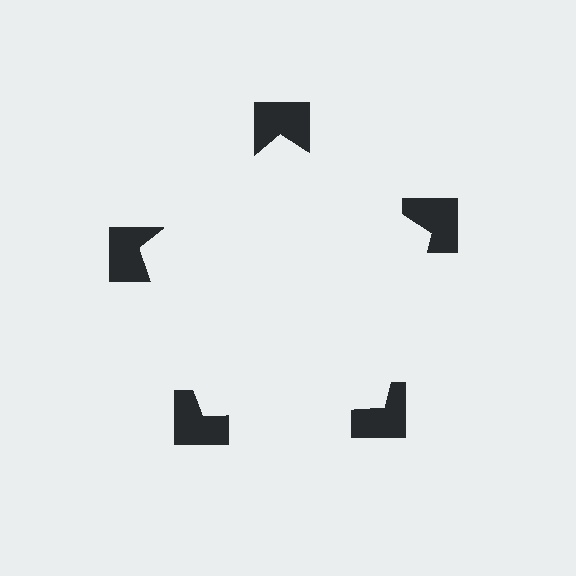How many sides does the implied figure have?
5 sides.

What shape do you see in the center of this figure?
An illusory pentagon — its edges are inferred from the aligned wedge cuts in the notched squares, not physically drawn.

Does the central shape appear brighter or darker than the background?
It typically appears slightly brighter than the background, even though no actual brightness change is drawn.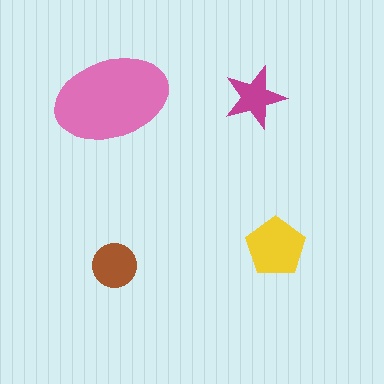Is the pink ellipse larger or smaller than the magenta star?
Larger.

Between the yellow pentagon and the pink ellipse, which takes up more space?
The pink ellipse.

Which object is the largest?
The pink ellipse.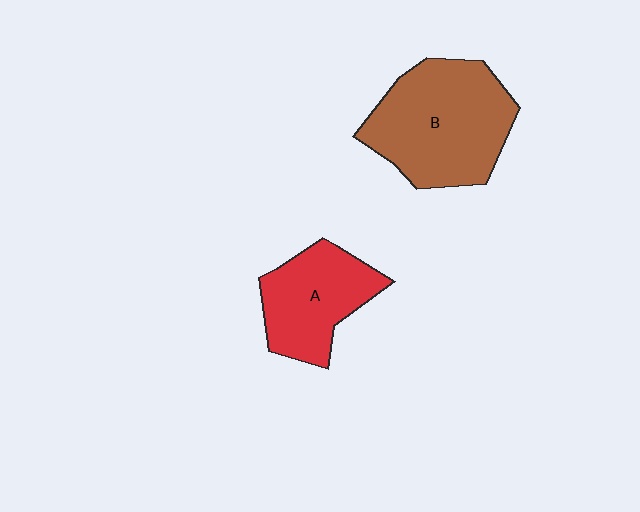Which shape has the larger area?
Shape B (brown).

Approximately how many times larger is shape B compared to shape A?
Approximately 1.5 times.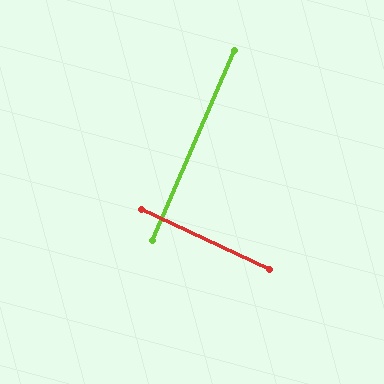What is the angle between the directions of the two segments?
Approximately 88 degrees.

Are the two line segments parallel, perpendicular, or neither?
Perpendicular — they meet at approximately 88°.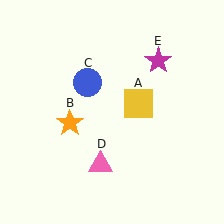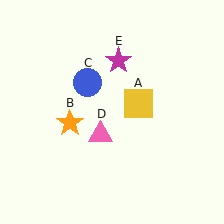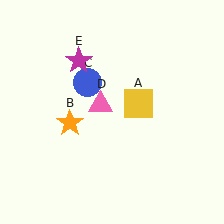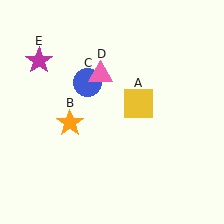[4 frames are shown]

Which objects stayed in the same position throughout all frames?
Yellow square (object A) and orange star (object B) and blue circle (object C) remained stationary.